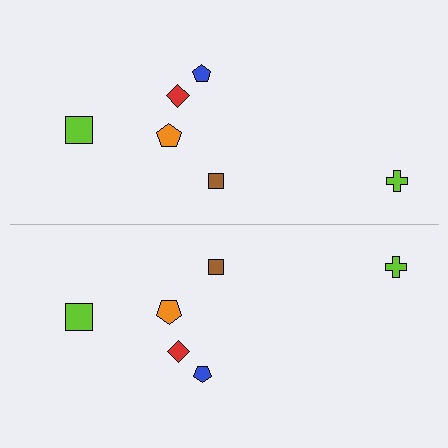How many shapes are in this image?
There are 12 shapes in this image.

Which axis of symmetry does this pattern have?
The pattern has a horizontal axis of symmetry running through the center of the image.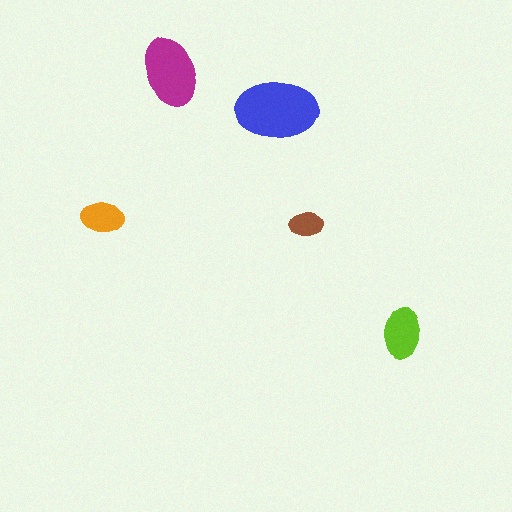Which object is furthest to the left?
The orange ellipse is leftmost.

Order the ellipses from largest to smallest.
the blue one, the magenta one, the lime one, the orange one, the brown one.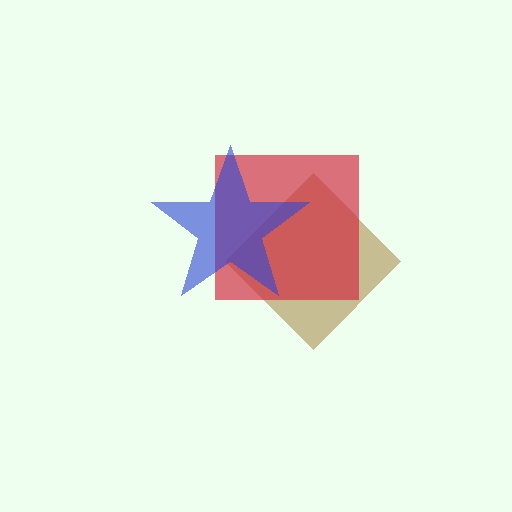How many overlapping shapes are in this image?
There are 3 overlapping shapes in the image.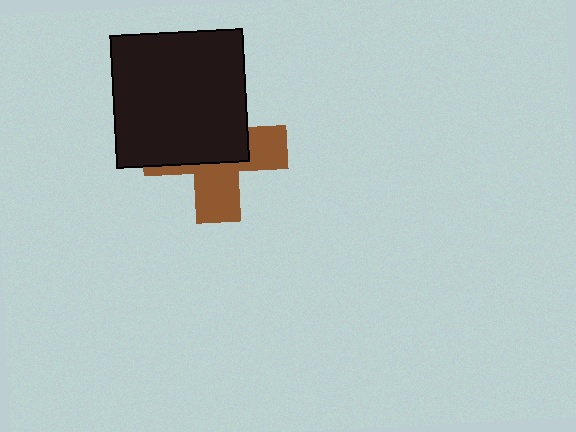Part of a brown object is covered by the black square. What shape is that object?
It is a cross.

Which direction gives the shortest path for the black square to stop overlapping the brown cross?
Moving up gives the shortest separation.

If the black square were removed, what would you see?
You would see the complete brown cross.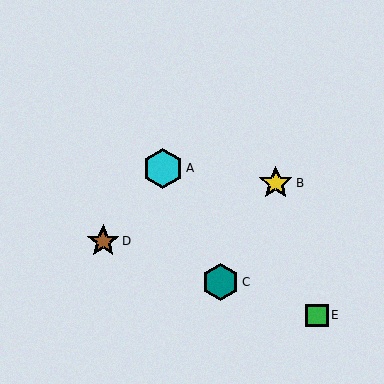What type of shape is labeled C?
Shape C is a teal hexagon.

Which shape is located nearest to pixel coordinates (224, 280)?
The teal hexagon (labeled C) at (221, 282) is nearest to that location.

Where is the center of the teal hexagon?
The center of the teal hexagon is at (221, 282).